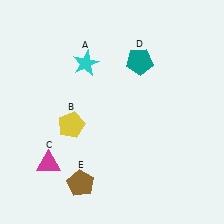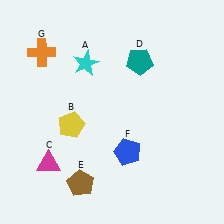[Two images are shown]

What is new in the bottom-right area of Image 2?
A blue pentagon (F) was added in the bottom-right area of Image 2.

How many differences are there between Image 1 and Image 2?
There are 2 differences between the two images.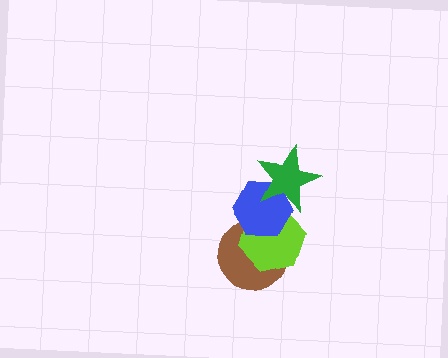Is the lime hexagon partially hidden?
Yes, it is partially covered by another shape.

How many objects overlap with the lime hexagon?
3 objects overlap with the lime hexagon.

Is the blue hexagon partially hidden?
Yes, it is partially covered by another shape.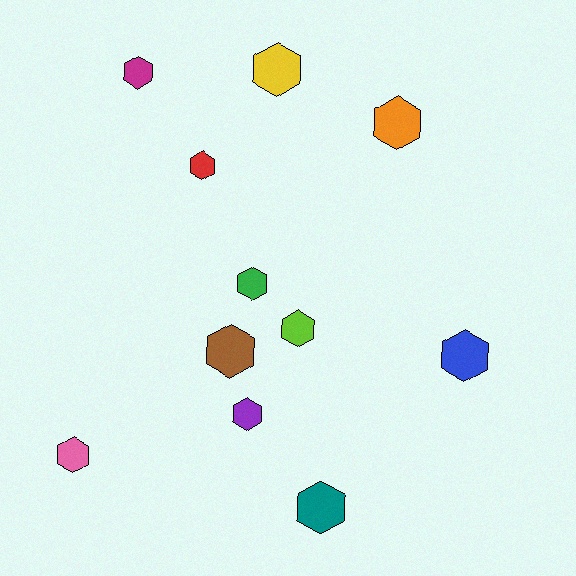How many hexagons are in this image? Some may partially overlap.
There are 11 hexagons.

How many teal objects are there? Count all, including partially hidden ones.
There is 1 teal object.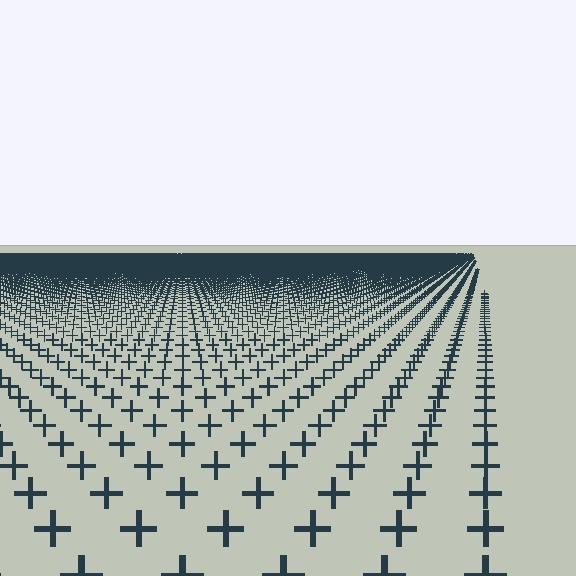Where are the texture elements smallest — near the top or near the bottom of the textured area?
Near the top.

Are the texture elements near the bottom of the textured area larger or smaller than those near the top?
Larger. Near the bottom, elements are closer to the viewer and appear at a bigger on-screen size.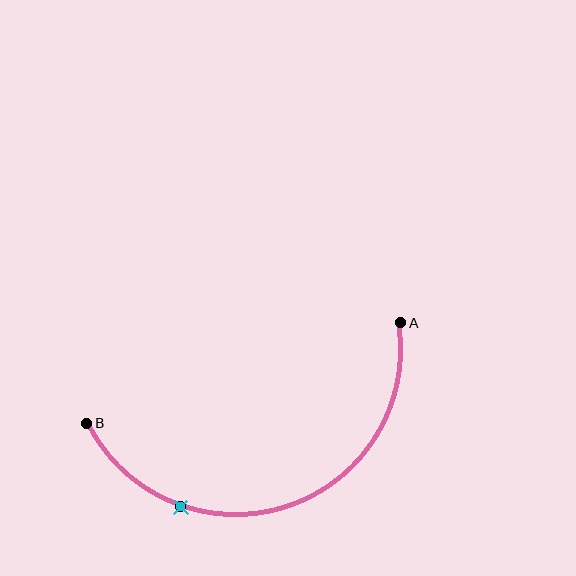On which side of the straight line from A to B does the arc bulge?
The arc bulges below the straight line connecting A and B.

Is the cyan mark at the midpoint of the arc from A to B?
No. The cyan mark lies on the arc but is closer to endpoint B. The arc midpoint would be at the point on the curve equidistant along the arc from both A and B.